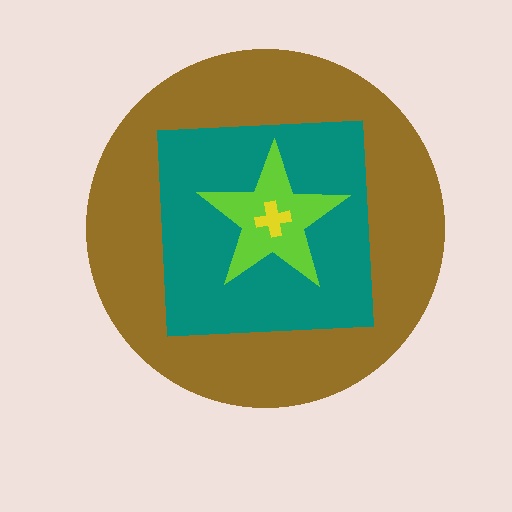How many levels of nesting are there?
4.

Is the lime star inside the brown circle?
Yes.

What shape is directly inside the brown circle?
The teal square.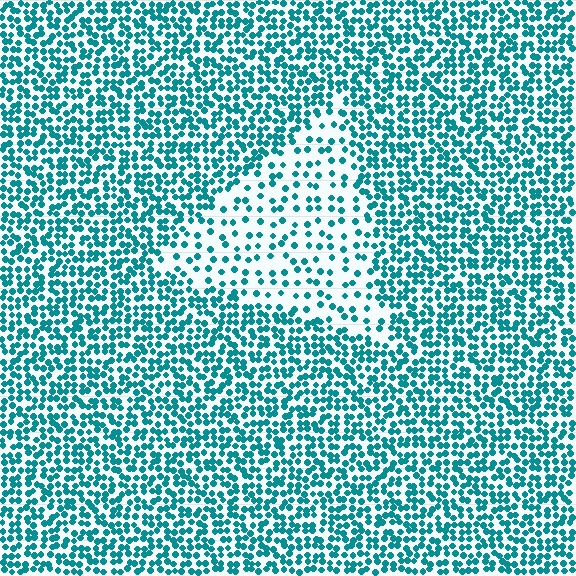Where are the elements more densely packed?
The elements are more densely packed outside the triangle boundary.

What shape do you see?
I see a triangle.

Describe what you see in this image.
The image contains small teal elements arranged at two different densities. A triangle-shaped region is visible where the elements are less densely packed than the surrounding area.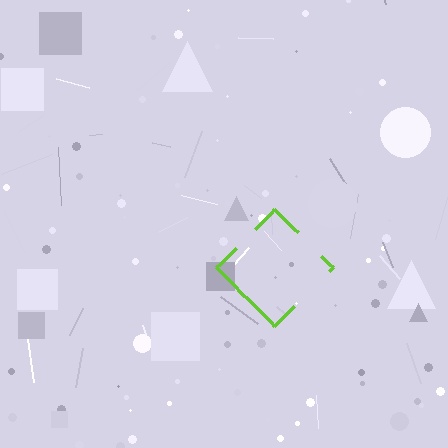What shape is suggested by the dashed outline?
The dashed outline suggests a diamond.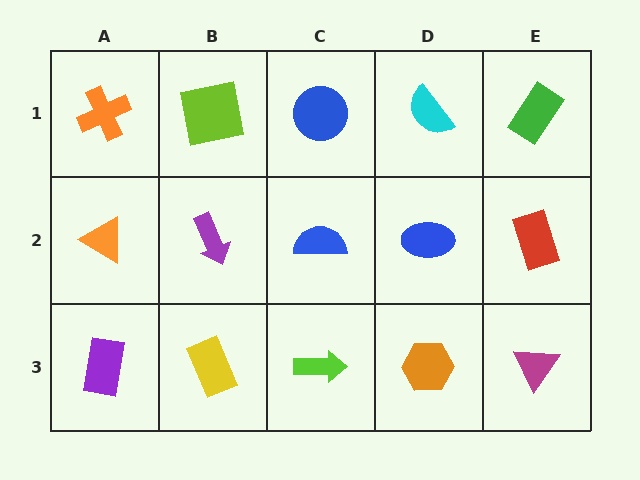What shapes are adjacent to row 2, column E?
A green rectangle (row 1, column E), a magenta triangle (row 3, column E), a blue ellipse (row 2, column D).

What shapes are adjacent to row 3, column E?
A red rectangle (row 2, column E), an orange hexagon (row 3, column D).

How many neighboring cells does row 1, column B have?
3.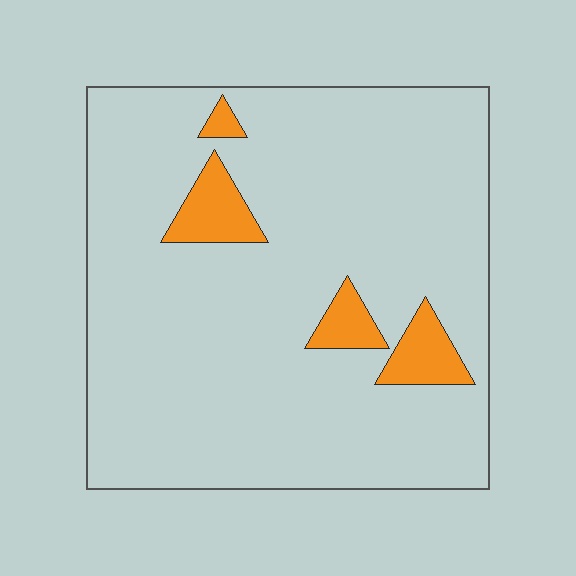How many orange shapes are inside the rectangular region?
4.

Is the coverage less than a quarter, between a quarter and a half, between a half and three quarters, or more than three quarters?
Less than a quarter.